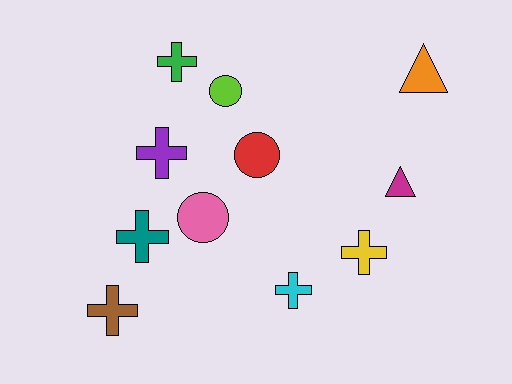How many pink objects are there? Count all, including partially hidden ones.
There is 1 pink object.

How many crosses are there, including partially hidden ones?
There are 6 crosses.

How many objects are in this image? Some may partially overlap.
There are 11 objects.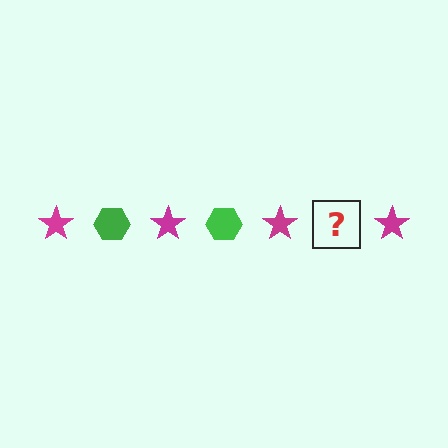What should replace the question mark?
The question mark should be replaced with a green hexagon.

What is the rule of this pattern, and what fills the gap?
The rule is that the pattern alternates between magenta star and green hexagon. The gap should be filled with a green hexagon.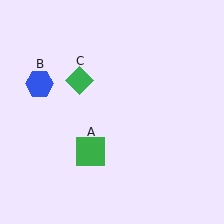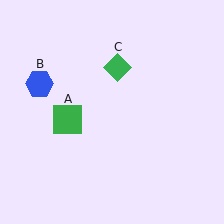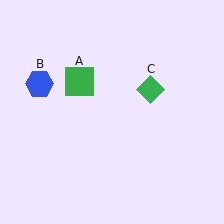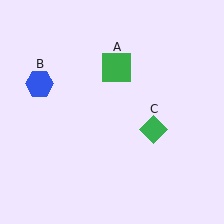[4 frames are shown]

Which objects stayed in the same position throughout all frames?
Blue hexagon (object B) remained stationary.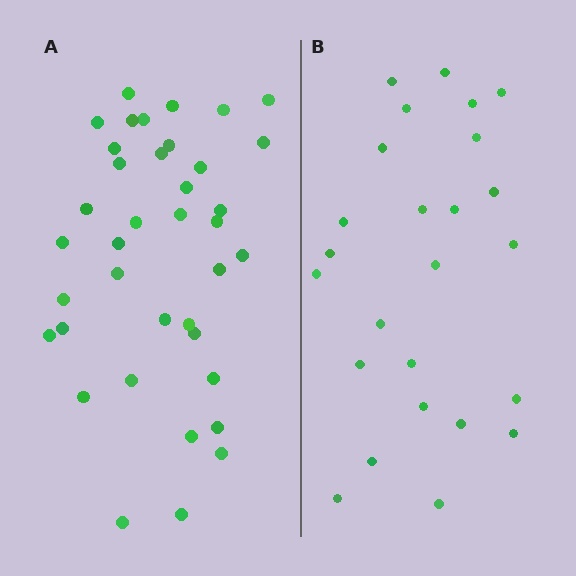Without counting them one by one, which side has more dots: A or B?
Region A (the left region) has more dots.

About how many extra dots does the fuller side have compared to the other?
Region A has approximately 15 more dots than region B.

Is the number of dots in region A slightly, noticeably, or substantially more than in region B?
Region A has substantially more. The ratio is roughly 1.5 to 1.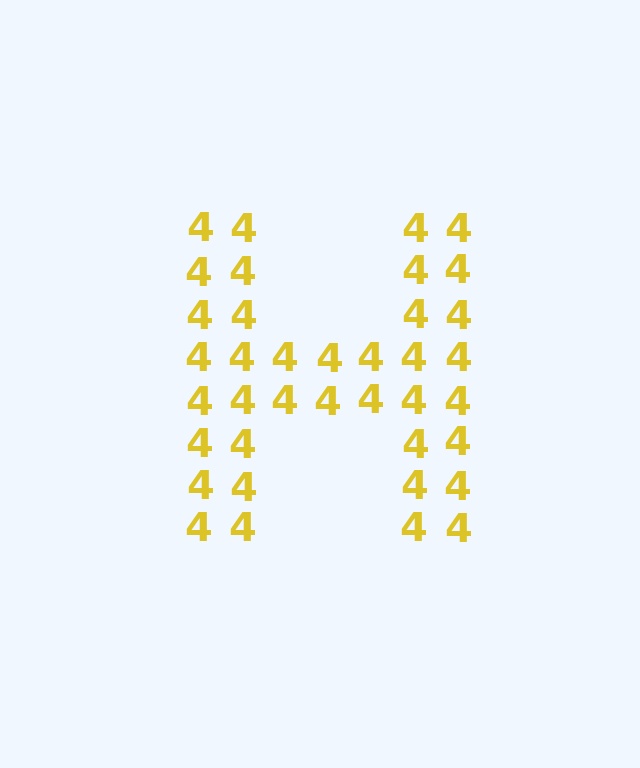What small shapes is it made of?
It is made of small digit 4's.